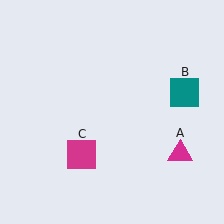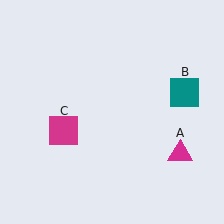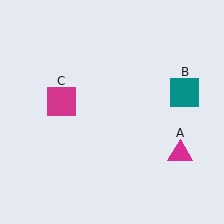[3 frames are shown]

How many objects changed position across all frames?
1 object changed position: magenta square (object C).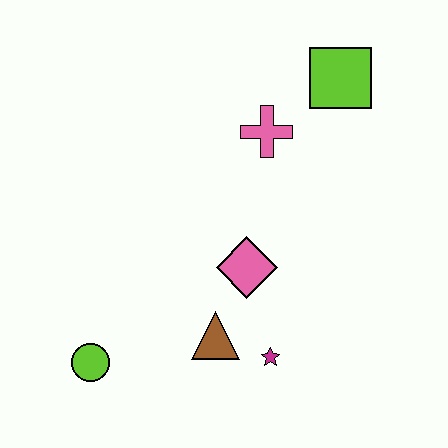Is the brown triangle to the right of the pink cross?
No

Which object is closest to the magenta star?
The brown triangle is closest to the magenta star.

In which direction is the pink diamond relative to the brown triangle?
The pink diamond is above the brown triangle.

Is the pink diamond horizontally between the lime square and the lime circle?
Yes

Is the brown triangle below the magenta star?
No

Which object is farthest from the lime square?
The lime circle is farthest from the lime square.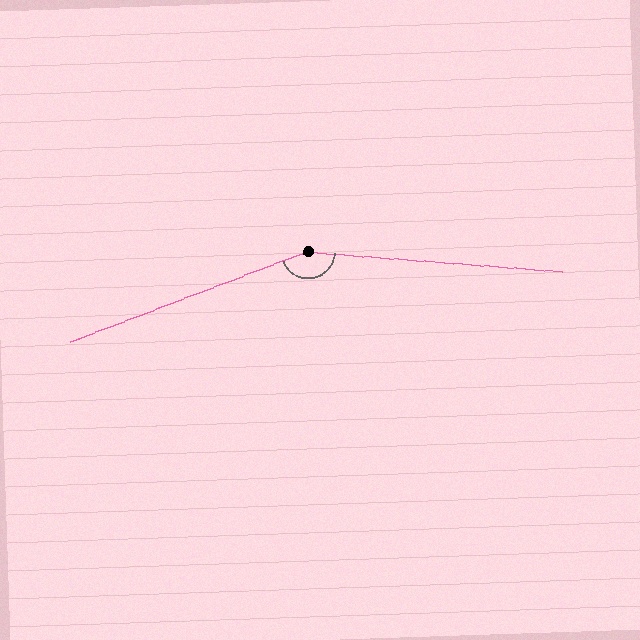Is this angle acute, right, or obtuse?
It is obtuse.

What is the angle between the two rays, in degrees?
Approximately 155 degrees.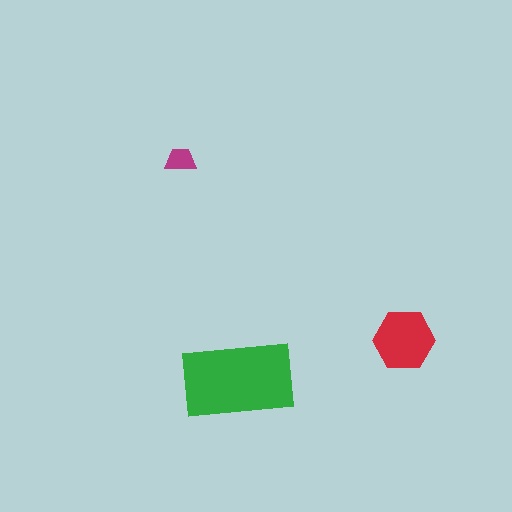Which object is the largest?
The green rectangle.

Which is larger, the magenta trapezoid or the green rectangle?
The green rectangle.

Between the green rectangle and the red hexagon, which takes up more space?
The green rectangle.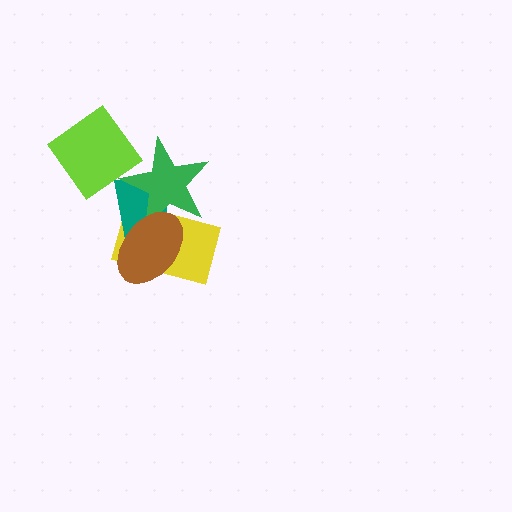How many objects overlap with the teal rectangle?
3 objects overlap with the teal rectangle.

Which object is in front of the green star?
The brown ellipse is in front of the green star.